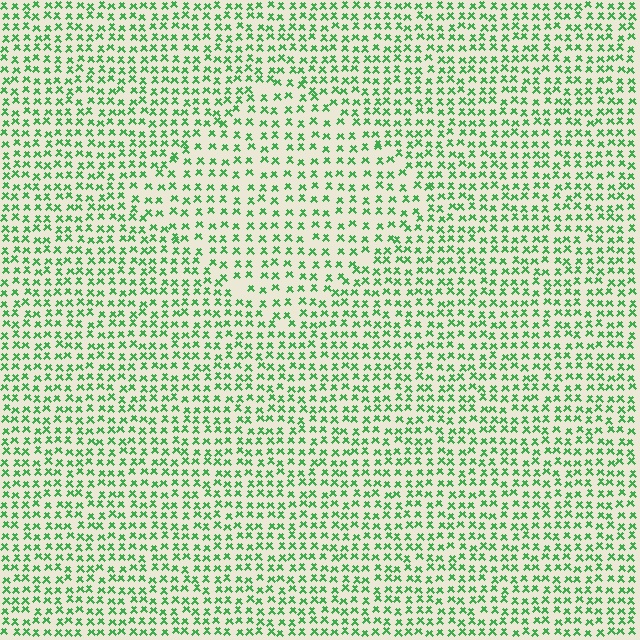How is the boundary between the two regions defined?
The boundary is defined by a change in element density (approximately 1.5x ratio). All elements are the same color, size, and shape.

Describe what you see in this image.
The image contains small green elements arranged at two different densities. A diamond-shaped region is visible where the elements are less densely packed than the surrounding area.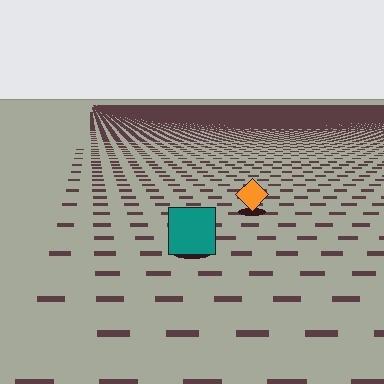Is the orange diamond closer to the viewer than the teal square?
No. The teal square is closer — you can tell from the texture gradient: the ground texture is coarser near it.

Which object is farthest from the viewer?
The orange diamond is farthest from the viewer. It appears smaller and the ground texture around it is denser.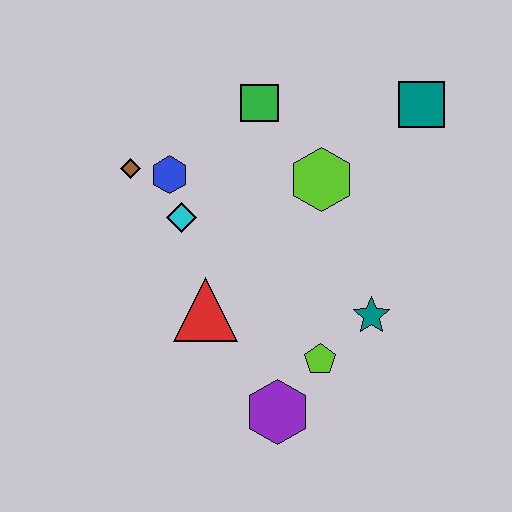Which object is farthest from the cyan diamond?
The teal square is farthest from the cyan diamond.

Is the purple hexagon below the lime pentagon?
Yes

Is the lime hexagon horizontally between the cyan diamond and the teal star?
Yes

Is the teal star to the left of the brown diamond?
No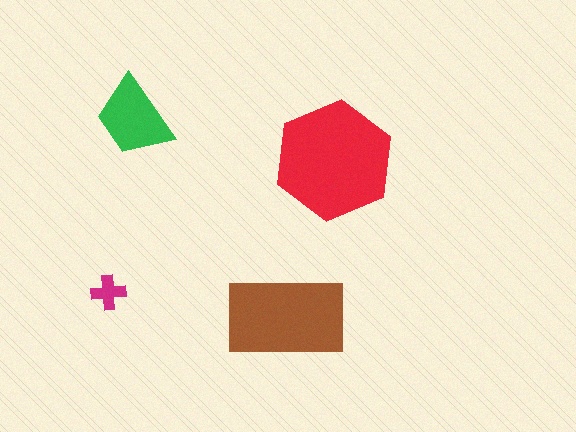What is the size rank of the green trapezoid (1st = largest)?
3rd.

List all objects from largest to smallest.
The red hexagon, the brown rectangle, the green trapezoid, the magenta cross.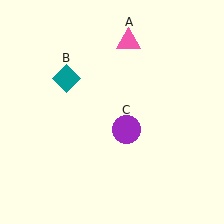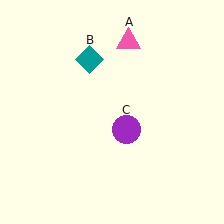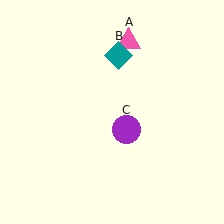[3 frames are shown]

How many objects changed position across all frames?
1 object changed position: teal diamond (object B).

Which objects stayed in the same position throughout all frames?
Pink triangle (object A) and purple circle (object C) remained stationary.